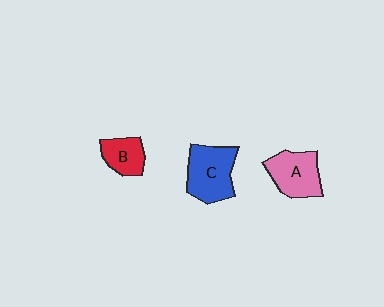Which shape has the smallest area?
Shape B (red).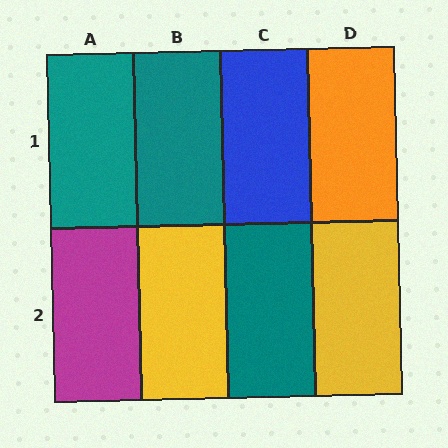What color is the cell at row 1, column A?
Teal.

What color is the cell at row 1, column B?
Teal.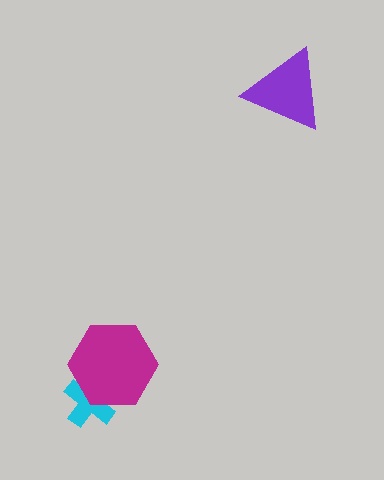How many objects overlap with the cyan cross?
1 object overlaps with the cyan cross.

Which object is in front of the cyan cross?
The magenta hexagon is in front of the cyan cross.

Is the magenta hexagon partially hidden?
No, no other shape covers it.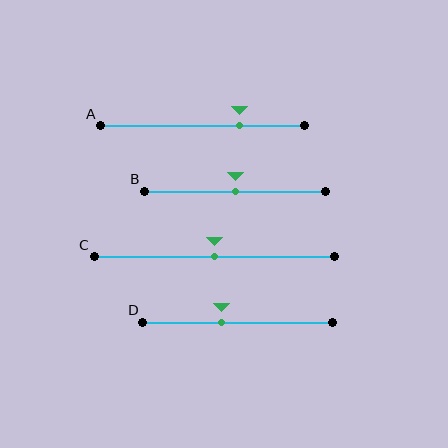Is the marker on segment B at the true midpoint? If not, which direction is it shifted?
Yes, the marker on segment B is at the true midpoint.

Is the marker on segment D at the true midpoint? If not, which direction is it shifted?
No, the marker on segment D is shifted to the left by about 9% of the segment length.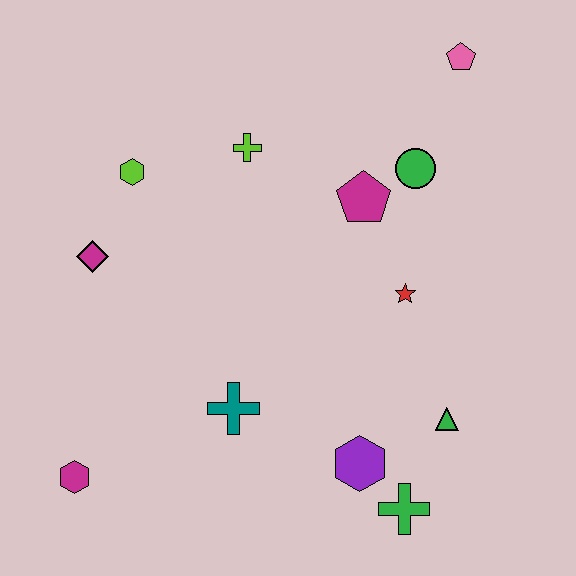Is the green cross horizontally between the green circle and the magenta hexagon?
Yes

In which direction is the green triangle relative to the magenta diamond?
The green triangle is to the right of the magenta diamond.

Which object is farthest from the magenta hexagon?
The pink pentagon is farthest from the magenta hexagon.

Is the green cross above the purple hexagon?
No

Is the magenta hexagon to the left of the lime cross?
Yes